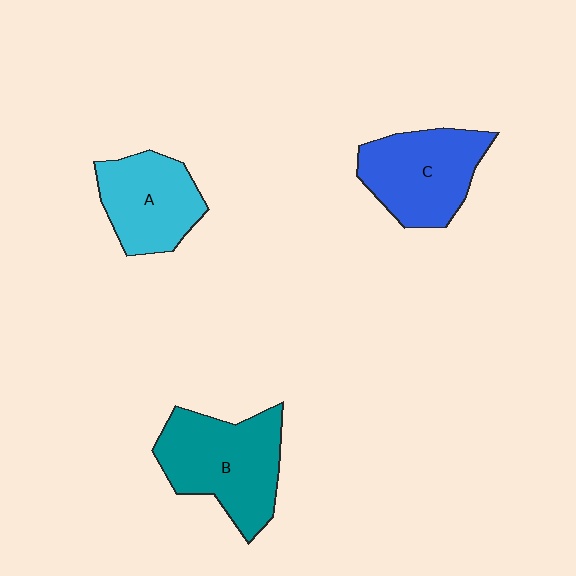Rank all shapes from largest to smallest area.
From largest to smallest: B (teal), C (blue), A (cyan).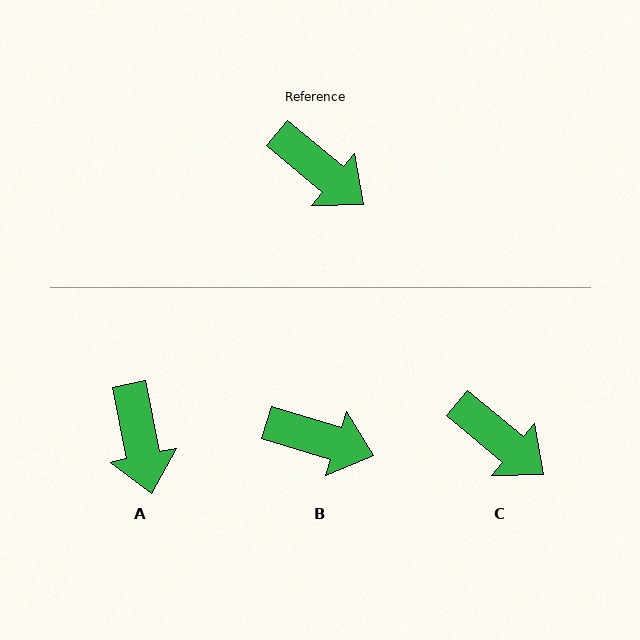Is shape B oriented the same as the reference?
No, it is off by about 22 degrees.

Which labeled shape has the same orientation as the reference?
C.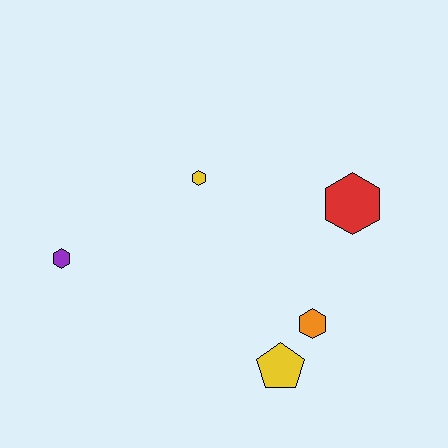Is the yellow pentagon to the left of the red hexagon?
Yes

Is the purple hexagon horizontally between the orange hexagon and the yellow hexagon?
No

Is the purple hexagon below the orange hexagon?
No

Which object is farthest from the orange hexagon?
The purple hexagon is farthest from the orange hexagon.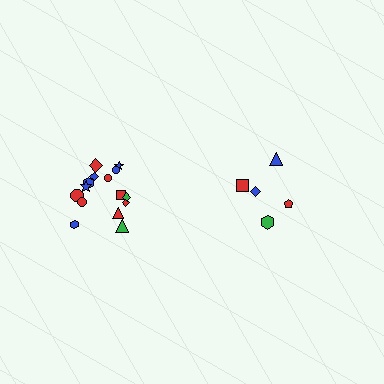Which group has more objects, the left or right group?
The left group.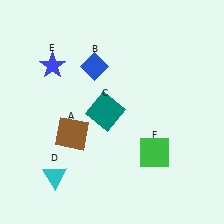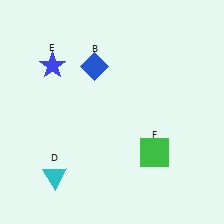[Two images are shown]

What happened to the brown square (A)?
The brown square (A) was removed in Image 2. It was in the bottom-left area of Image 1.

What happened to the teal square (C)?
The teal square (C) was removed in Image 2. It was in the top-left area of Image 1.